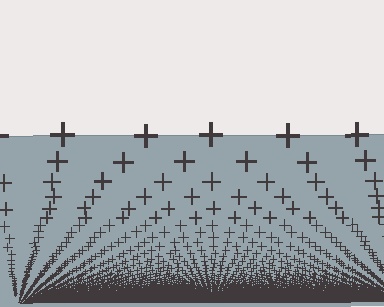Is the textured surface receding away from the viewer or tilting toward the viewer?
The surface appears to tilt toward the viewer. Texture elements get larger and sparser toward the top.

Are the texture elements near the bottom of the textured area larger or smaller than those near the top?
Smaller. The gradient is inverted — elements near the bottom are smaller and denser.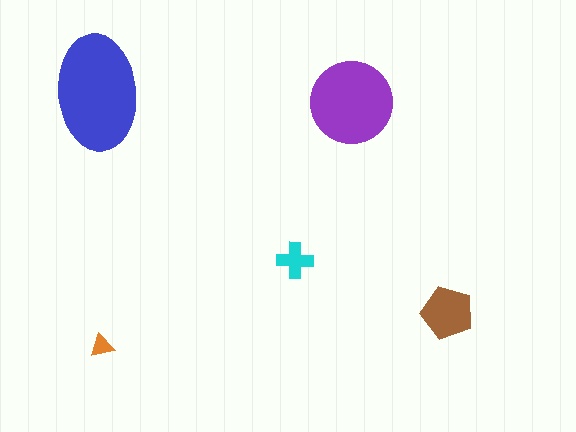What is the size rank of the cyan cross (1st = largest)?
4th.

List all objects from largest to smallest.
The blue ellipse, the purple circle, the brown pentagon, the cyan cross, the orange triangle.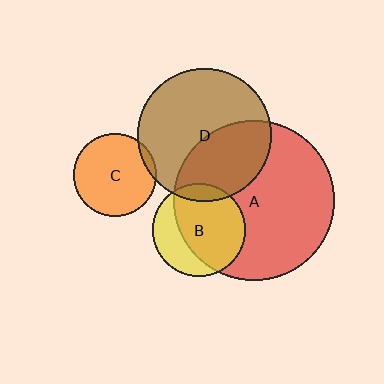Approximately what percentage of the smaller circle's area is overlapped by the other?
Approximately 10%.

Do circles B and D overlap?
Yes.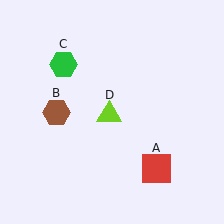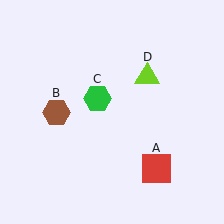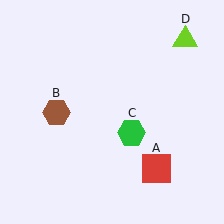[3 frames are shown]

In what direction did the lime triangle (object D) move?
The lime triangle (object D) moved up and to the right.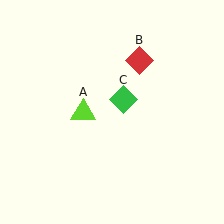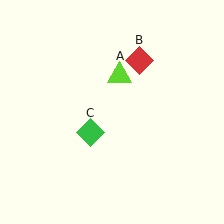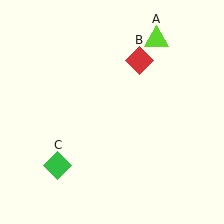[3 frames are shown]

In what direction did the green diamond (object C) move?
The green diamond (object C) moved down and to the left.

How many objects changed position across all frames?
2 objects changed position: lime triangle (object A), green diamond (object C).